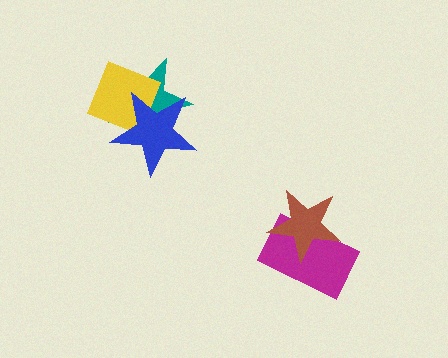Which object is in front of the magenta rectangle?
The brown star is in front of the magenta rectangle.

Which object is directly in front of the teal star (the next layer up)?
The yellow square is directly in front of the teal star.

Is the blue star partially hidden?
No, no other shape covers it.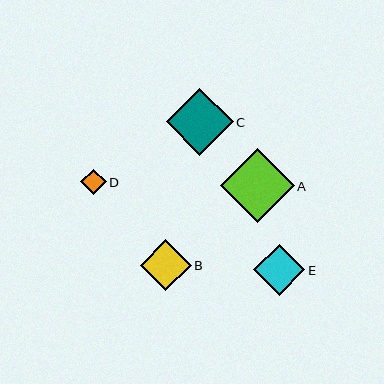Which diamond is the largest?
Diamond A is the largest with a size of approximately 74 pixels.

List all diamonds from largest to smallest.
From largest to smallest: A, C, B, E, D.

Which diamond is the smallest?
Diamond D is the smallest with a size of approximately 25 pixels.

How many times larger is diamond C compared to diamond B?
Diamond C is approximately 1.3 times the size of diamond B.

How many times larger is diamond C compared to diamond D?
Diamond C is approximately 2.6 times the size of diamond D.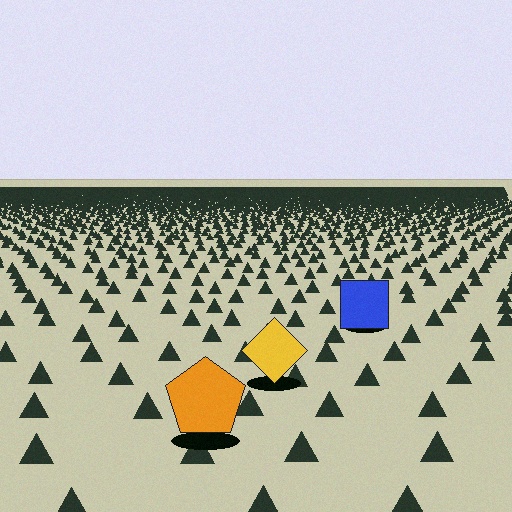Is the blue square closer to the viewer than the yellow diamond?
No. The yellow diamond is closer — you can tell from the texture gradient: the ground texture is coarser near it.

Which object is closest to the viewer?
The orange pentagon is closest. The texture marks near it are larger and more spread out.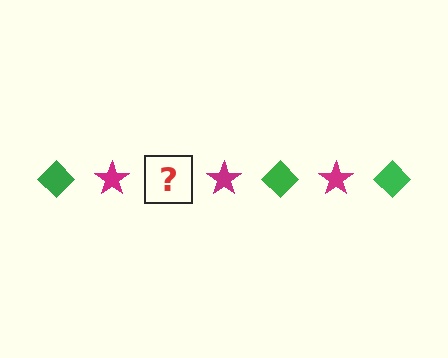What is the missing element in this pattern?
The missing element is a green diamond.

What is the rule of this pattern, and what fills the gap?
The rule is that the pattern alternates between green diamond and magenta star. The gap should be filled with a green diamond.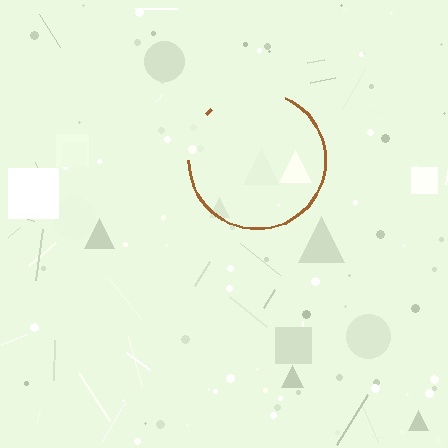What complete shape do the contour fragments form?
The contour fragments form a circle.